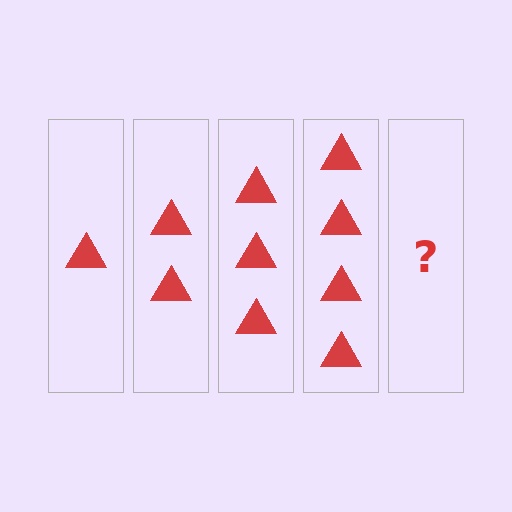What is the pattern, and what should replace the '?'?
The pattern is that each step adds one more triangle. The '?' should be 5 triangles.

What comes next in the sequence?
The next element should be 5 triangles.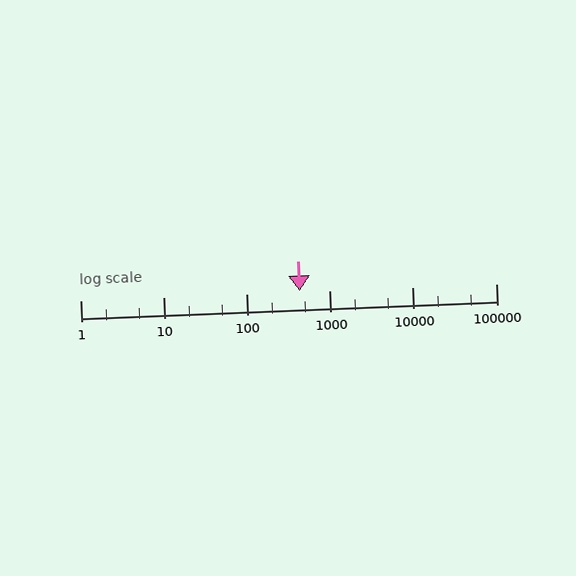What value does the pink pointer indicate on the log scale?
The pointer indicates approximately 440.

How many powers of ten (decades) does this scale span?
The scale spans 5 decades, from 1 to 100000.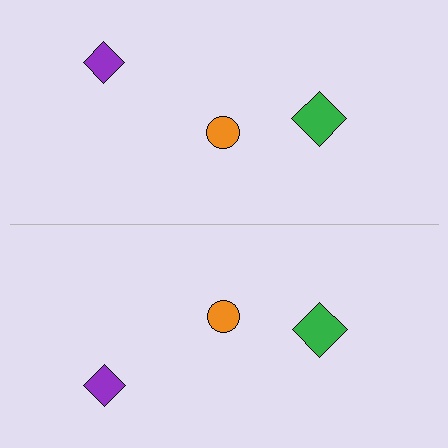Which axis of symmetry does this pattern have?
The pattern has a horizontal axis of symmetry running through the center of the image.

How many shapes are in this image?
There are 6 shapes in this image.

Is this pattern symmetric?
Yes, this pattern has bilateral (reflection) symmetry.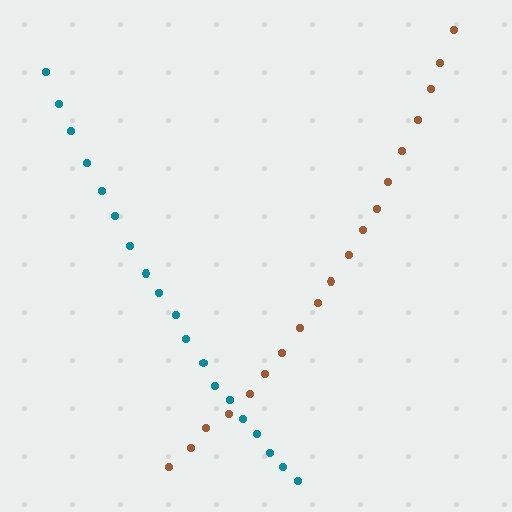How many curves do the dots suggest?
There are 2 distinct paths.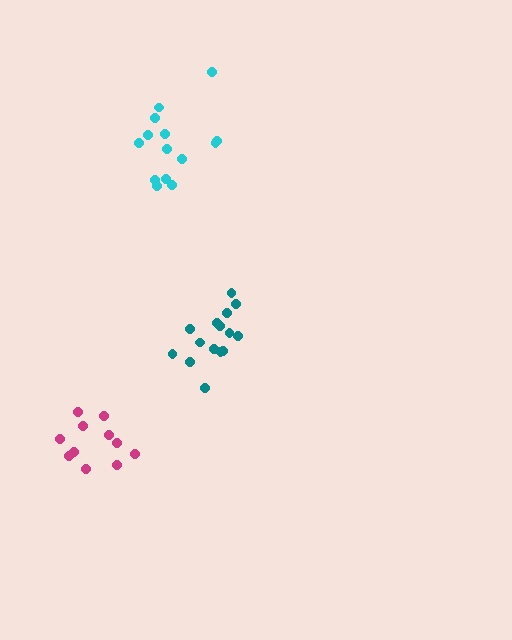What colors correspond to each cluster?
The clusters are colored: cyan, teal, magenta.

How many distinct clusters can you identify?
There are 3 distinct clusters.